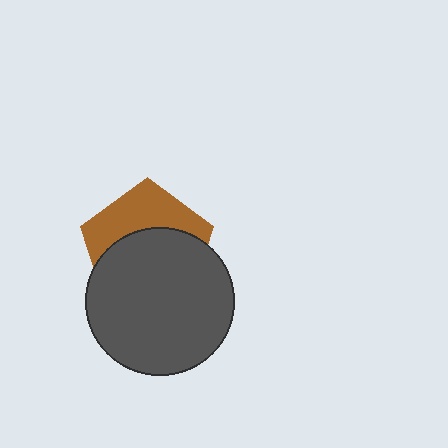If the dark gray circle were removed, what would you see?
You would see the complete brown pentagon.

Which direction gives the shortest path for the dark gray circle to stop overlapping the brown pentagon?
Moving down gives the shortest separation.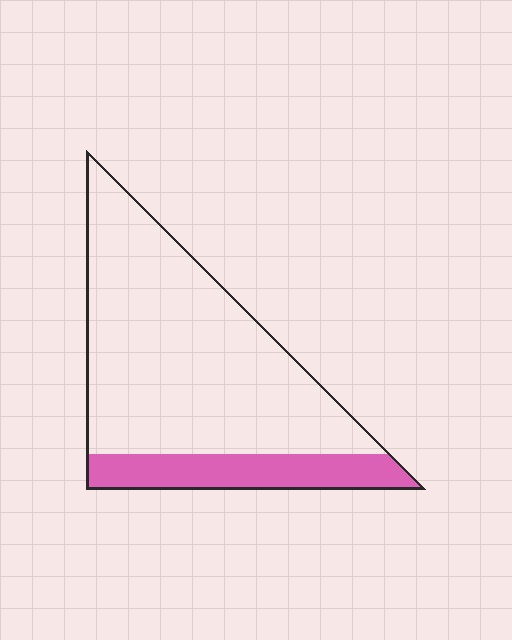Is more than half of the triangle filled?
No.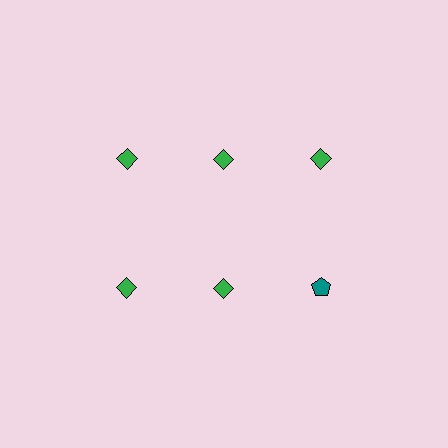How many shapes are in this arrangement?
There are 6 shapes arranged in a grid pattern.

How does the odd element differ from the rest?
It differs in both color (teal instead of green) and shape (pentagon instead of diamond).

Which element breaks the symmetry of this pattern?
The teal pentagon in the second row, center column breaks the symmetry. All other shapes are green diamonds.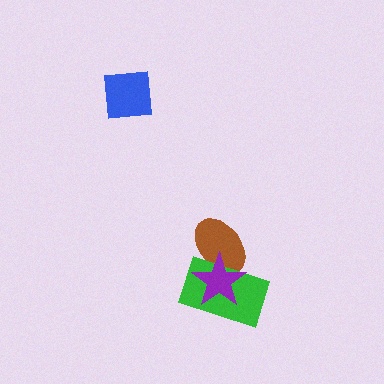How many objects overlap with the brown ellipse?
2 objects overlap with the brown ellipse.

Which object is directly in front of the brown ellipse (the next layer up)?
The green rectangle is directly in front of the brown ellipse.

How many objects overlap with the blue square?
0 objects overlap with the blue square.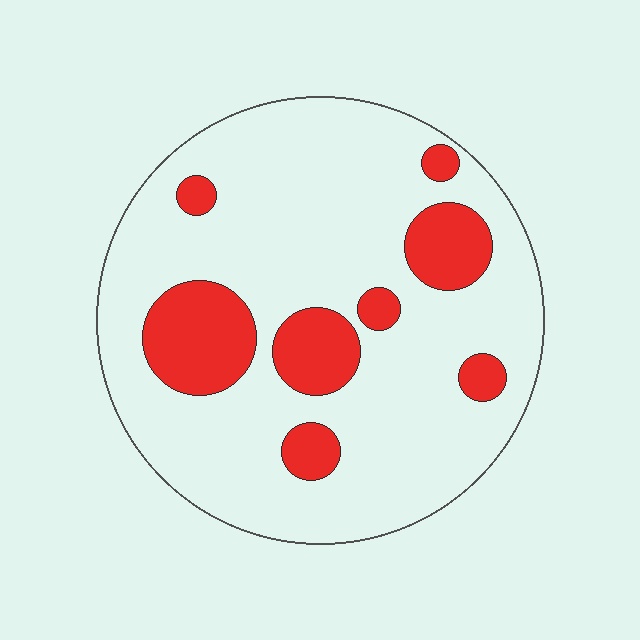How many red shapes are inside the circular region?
8.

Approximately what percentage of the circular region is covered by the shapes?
Approximately 20%.